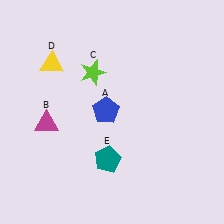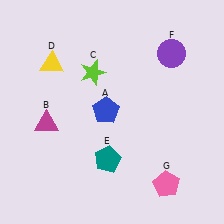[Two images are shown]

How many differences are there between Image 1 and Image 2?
There are 2 differences between the two images.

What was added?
A purple circle (F), a pink pentagon (G) were added in Image 2.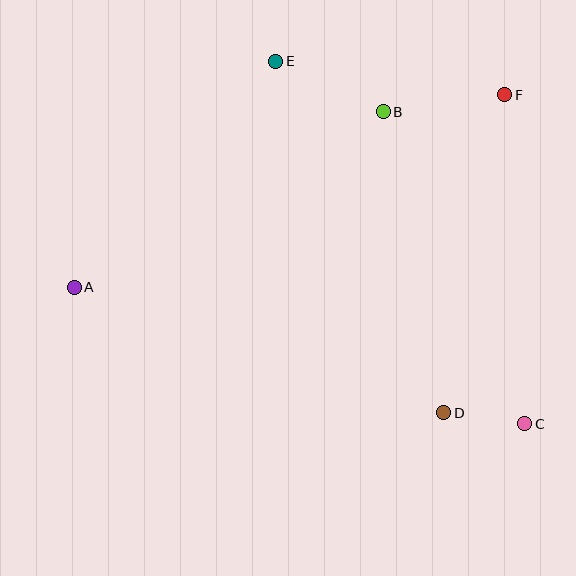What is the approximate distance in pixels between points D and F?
The distance between D and F is approximately 323 pixels.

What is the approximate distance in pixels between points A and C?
The distance between A and C is approximately 471 pixels.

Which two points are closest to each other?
Points C and D are closest to each other.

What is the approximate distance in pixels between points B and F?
The distance between B and F is approximately 123 pixels.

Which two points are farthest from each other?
Points A and F are farthest from each other.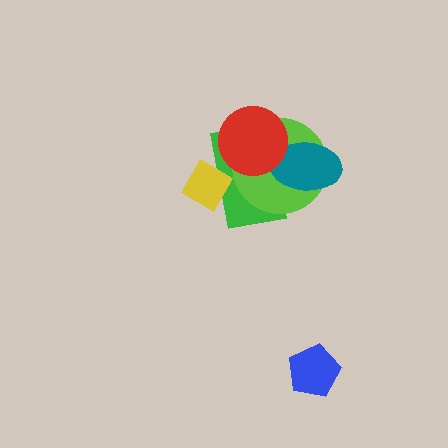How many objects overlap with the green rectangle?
4 objects overlap with the green rectangle.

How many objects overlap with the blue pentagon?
0 objects overlap with the blue pentagon.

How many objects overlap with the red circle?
3 objects overlap with the red circle.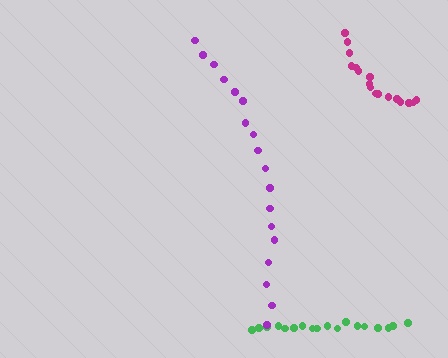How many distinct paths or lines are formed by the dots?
There are 3 distinct paths.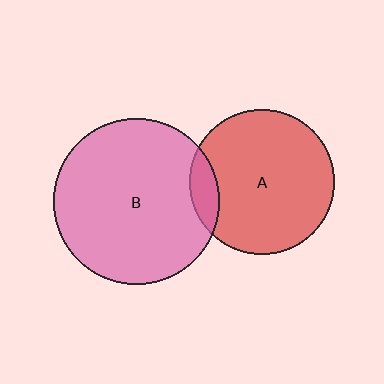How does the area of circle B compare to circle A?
Approximately 1.3 times.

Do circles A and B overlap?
Yes.